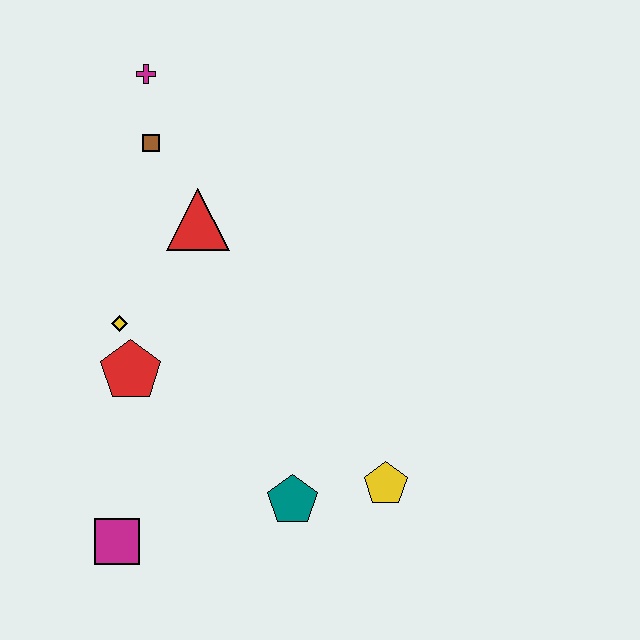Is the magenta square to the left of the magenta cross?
Yes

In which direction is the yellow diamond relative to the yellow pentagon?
The yellow diamond is to the left of the yellow pentagon.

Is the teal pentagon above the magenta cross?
No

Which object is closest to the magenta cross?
The brown square is closest to the magenta cross.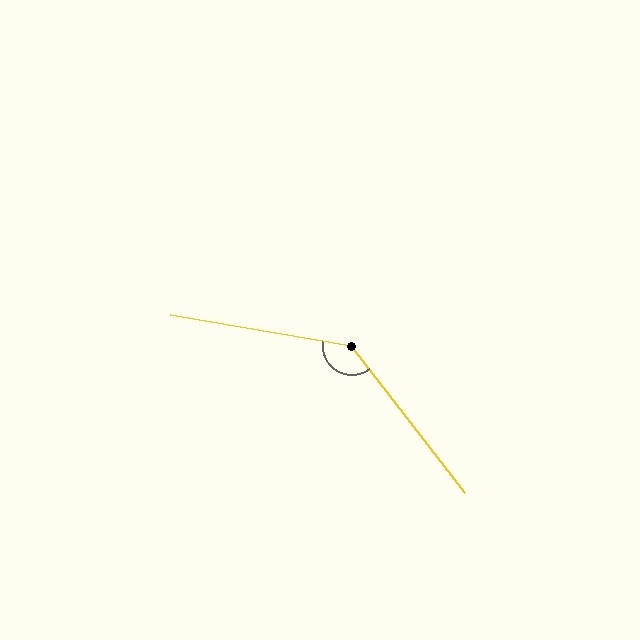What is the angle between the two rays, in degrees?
Approximately 137 degrees.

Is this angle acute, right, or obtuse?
It is obtuse.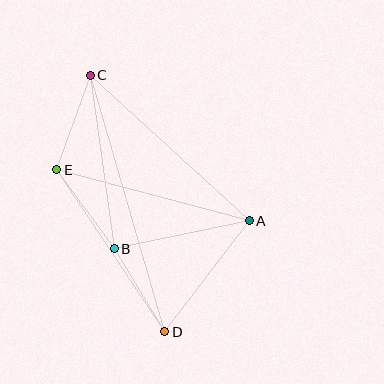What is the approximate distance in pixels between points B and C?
The distance between B and C is approximately 175 pixels.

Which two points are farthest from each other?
Points C and D are farthest from each other.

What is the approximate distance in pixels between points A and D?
The distance between A and D is approximately 140 pixels.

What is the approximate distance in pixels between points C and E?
The distance between C and E is approximately 100 pixels.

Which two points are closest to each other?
Points B and D are closest to each other.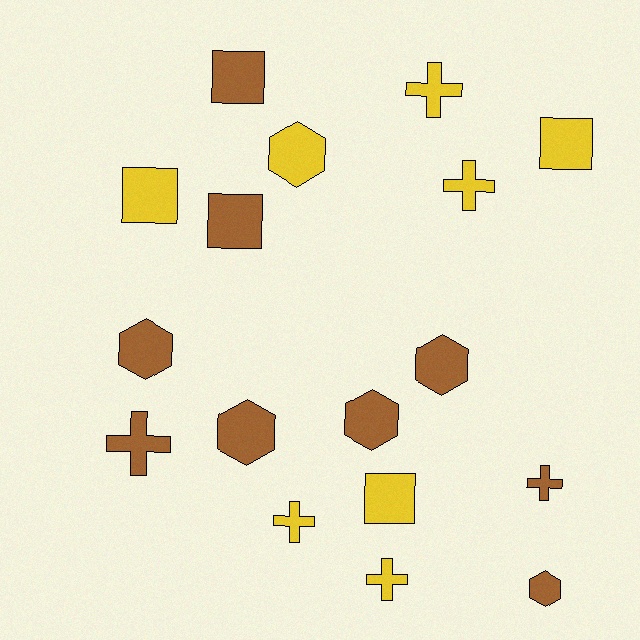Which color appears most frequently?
Brown, with 9 objects.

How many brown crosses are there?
There are 2 brown crosses.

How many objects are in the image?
There are 17 objects.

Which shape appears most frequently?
Cross, with 6 objects.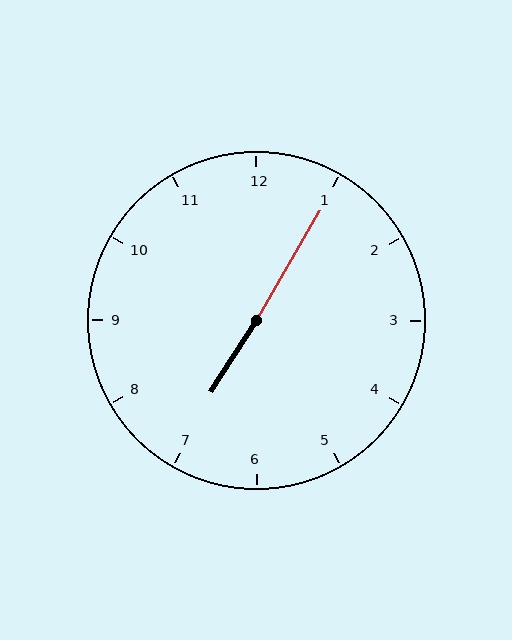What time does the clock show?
7:05.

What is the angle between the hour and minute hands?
Approximately 178 degrees.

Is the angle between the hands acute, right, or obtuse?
It is obtuse.